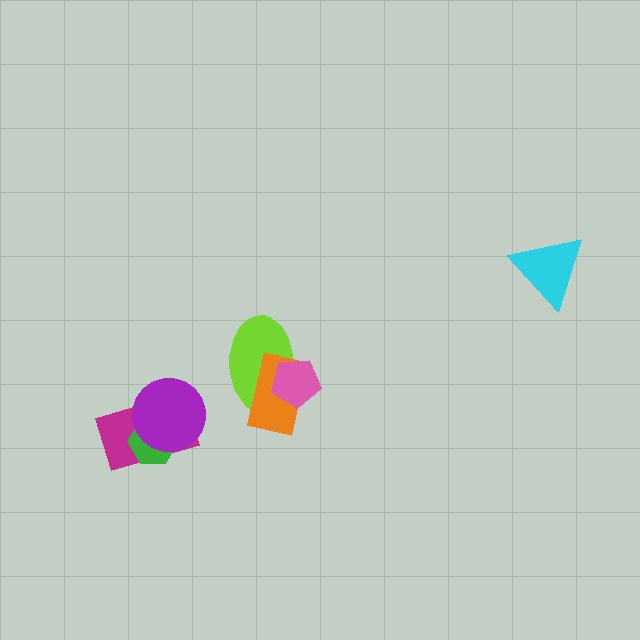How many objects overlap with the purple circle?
2 objects overlap with the purple circle.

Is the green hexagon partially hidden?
Yes, it is partially covered by another shape.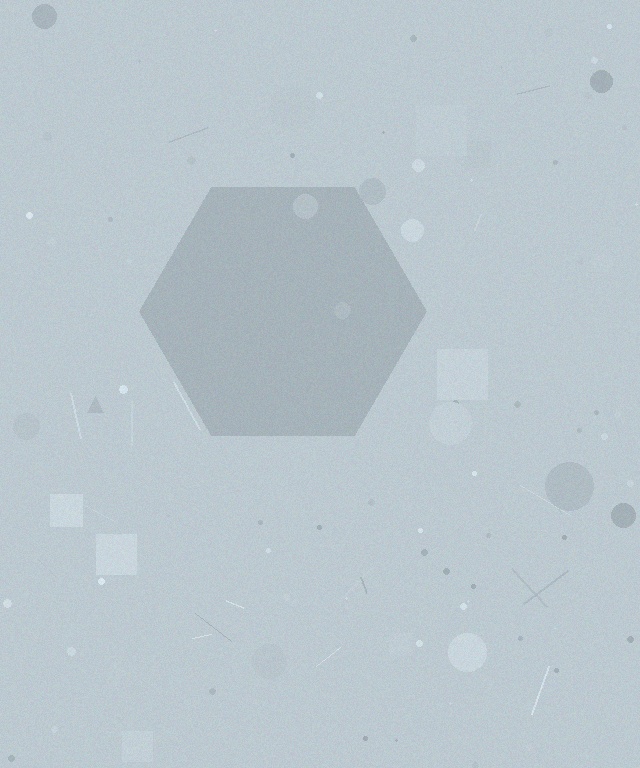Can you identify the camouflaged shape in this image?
The camouflaged shape is a hexagon.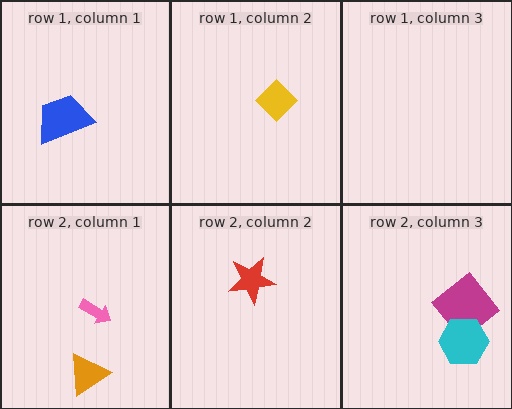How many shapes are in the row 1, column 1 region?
1.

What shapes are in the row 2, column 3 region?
The magenta diamond, the cyan hexagon.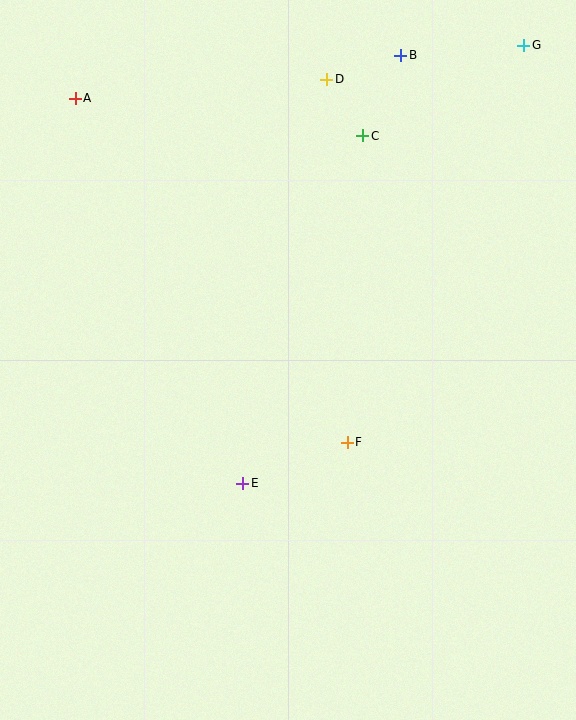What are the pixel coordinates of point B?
Point B is at (401, 55).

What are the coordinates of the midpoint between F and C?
The midpoint between F and C is at (355, 289).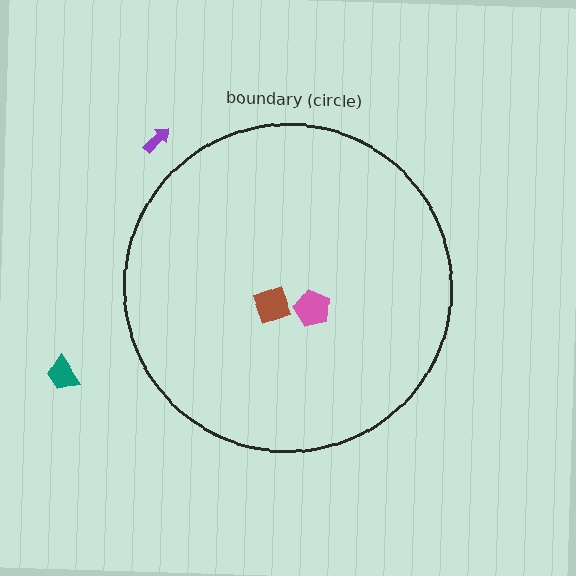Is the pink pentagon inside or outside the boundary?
Inside.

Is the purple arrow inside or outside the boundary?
Outside.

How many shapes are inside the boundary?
2 inside, 2 outside.